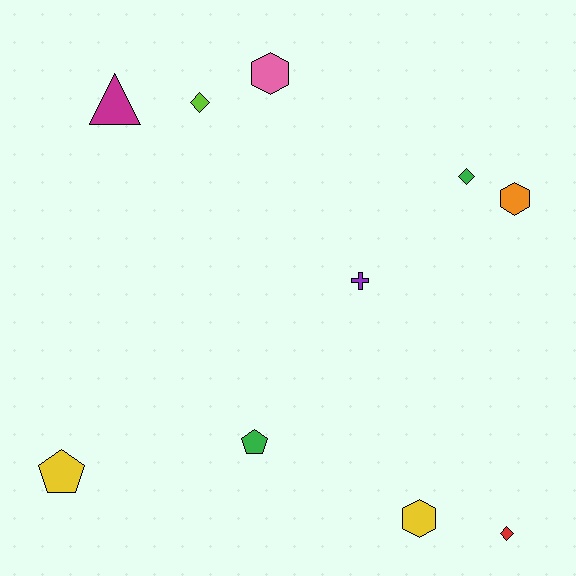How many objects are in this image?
There are 10 objects.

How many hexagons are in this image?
There are 3 hexagons.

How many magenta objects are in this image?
There is 1 magenta object.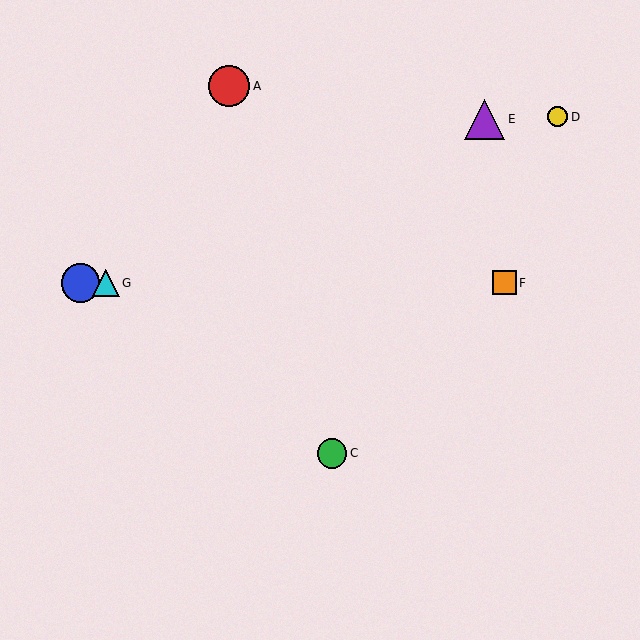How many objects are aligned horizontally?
3 objects (B, F, G) are aligned horizontally.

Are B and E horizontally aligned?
No, B is at y≈283 and E is at y≈119.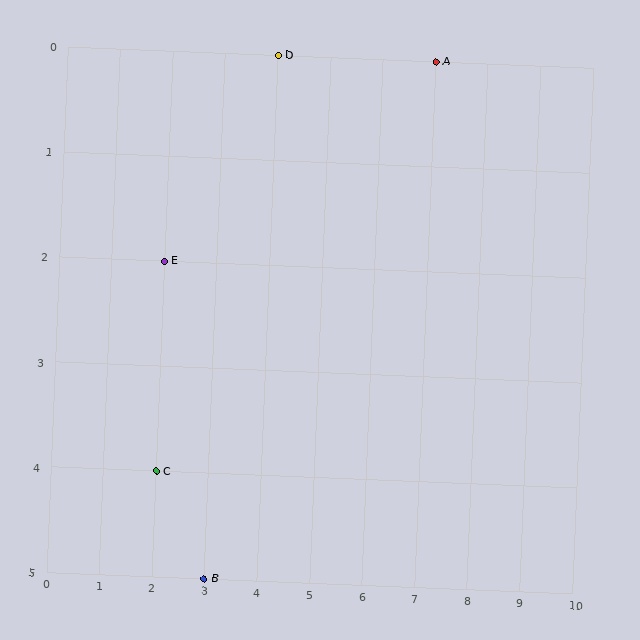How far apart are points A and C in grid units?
Points A and C are 5 columns and 4 rows apart (about 6.4 grid units diagonally).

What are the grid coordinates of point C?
Point C is at grid coordinates (2, 4).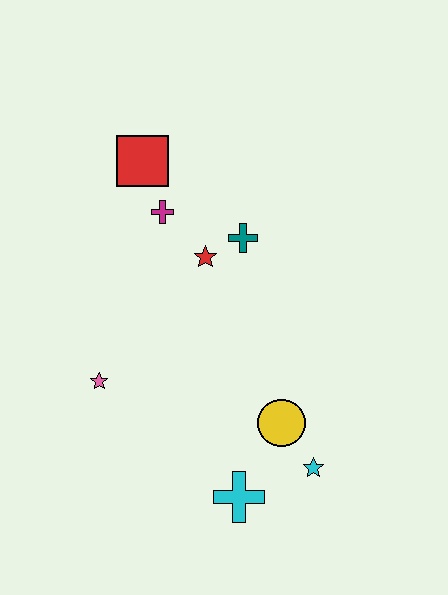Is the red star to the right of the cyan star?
No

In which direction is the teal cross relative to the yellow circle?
The teal cross is above the yellow circle.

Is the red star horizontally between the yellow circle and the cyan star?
No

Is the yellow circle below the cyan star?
No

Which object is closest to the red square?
The magenta cross is closest to the red square.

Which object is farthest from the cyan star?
The red square is farthest from the cyan star.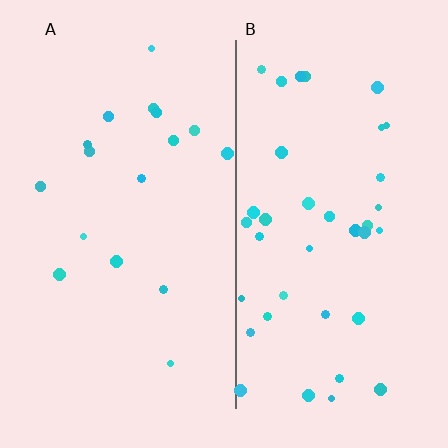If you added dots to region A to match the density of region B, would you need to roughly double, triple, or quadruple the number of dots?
Approximately double.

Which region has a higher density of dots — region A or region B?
B (the right).